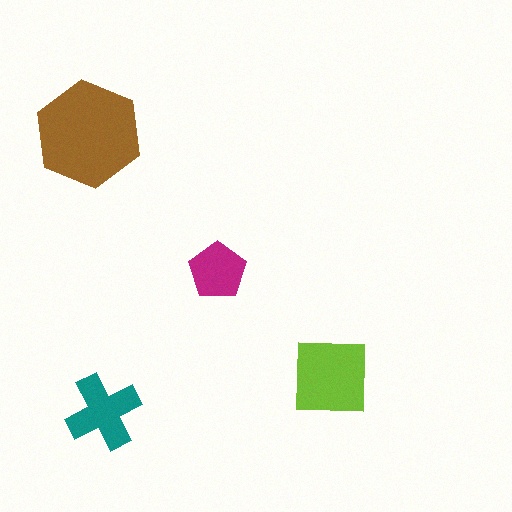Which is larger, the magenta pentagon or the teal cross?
The teal cross.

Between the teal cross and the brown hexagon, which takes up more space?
The brown hexagon.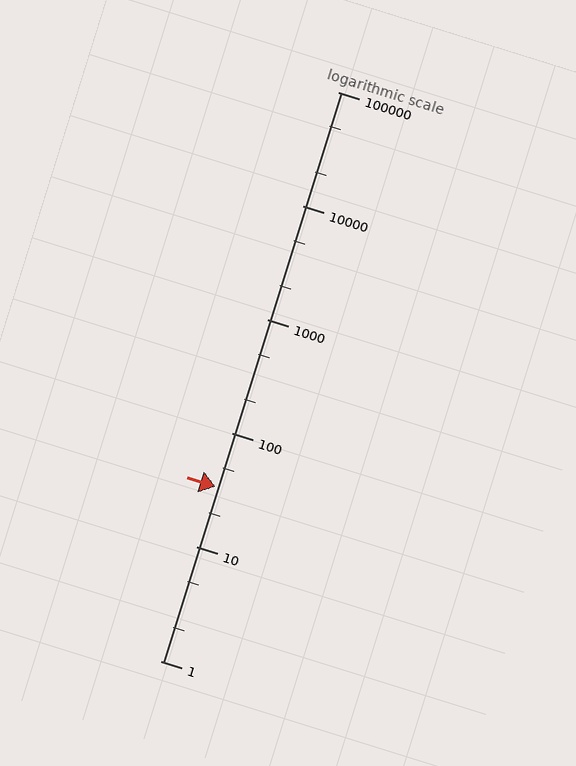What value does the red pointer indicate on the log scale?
The pointer indicates approximately 34.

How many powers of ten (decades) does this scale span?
The scale spans 5 decades, from 1 to 100000.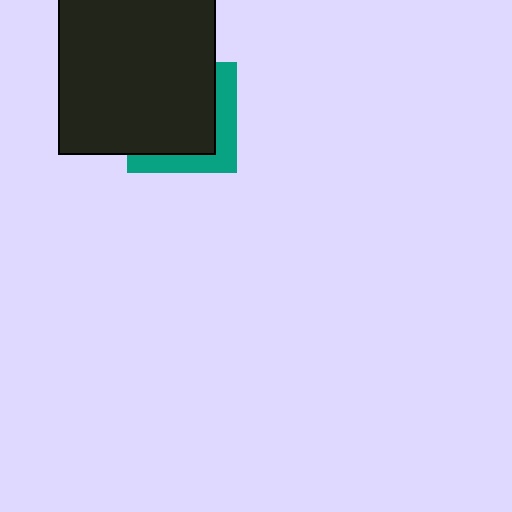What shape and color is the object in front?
The object in front is a black square.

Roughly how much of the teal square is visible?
A small part of it is visible (roughly 33%).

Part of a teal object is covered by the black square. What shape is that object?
It is a square.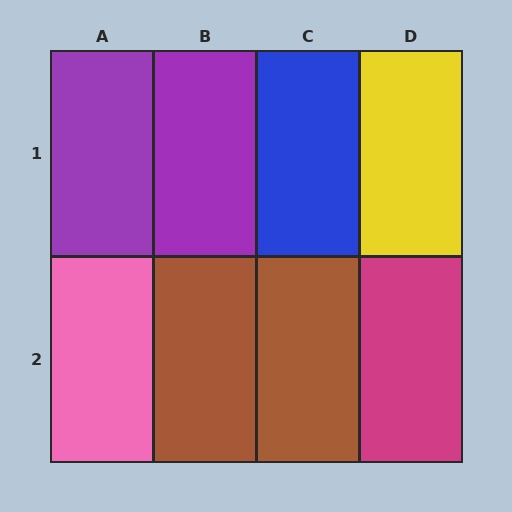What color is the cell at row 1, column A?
Purple.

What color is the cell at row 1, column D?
Yellow.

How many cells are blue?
1 cell is blue.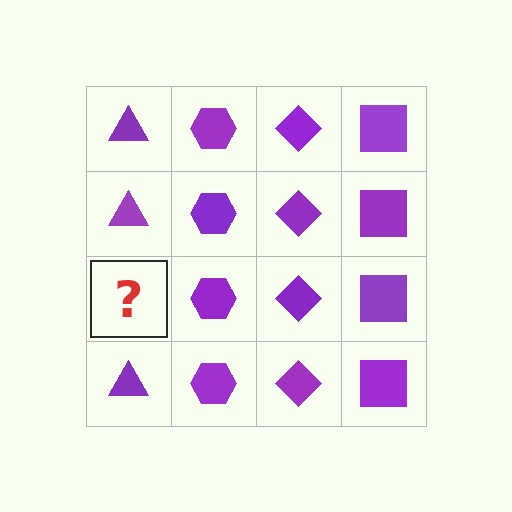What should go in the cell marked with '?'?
The missing cell should contain a purple triangle.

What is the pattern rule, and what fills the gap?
The rule is that each column has a consistent shape. The gap should be filled with a purple triangle.